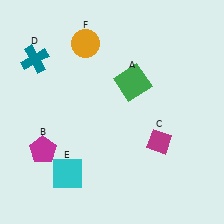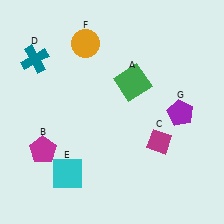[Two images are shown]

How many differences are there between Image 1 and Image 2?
There is 1 difference between the two images.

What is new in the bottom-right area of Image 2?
A purple pentagon (G) was added in the bottom-right area of Image 2.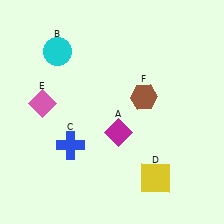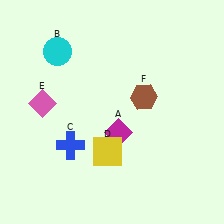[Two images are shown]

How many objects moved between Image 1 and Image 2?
1 object moved between the two images.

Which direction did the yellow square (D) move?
The yellow square (D) moved left.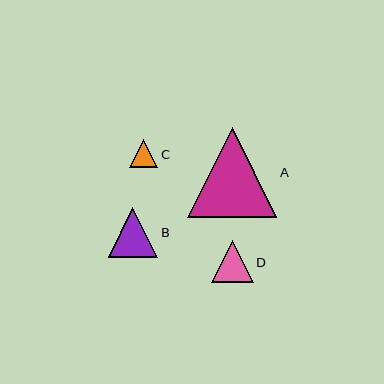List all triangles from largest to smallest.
From largest to smallest: A, B, D, C.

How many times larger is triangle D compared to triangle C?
Triangle D is approximately 1.5 times the size of triangle C.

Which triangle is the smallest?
Triangle C is the smallest with a size of approximately 28 pixels.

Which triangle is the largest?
Triangle A is the largest with a size of approximately 89 pixels.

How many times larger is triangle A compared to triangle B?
Triangle A is approximately 1.8 times the size of triangle B.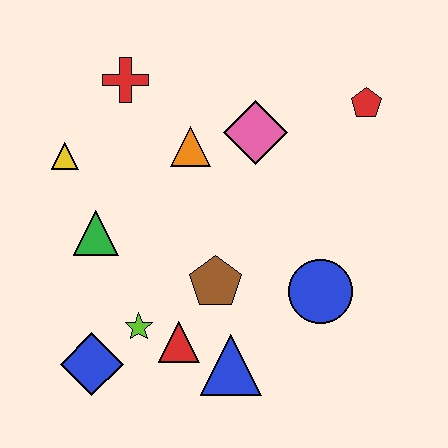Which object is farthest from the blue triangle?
The red cross is farthest from the blue triangle.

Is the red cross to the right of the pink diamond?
No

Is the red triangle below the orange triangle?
Yes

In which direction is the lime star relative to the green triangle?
The lime star is below the green triangle.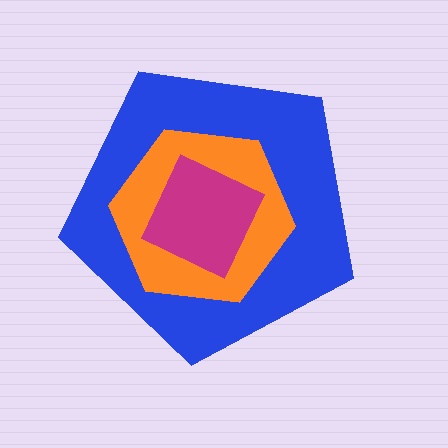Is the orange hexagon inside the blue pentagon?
Yes.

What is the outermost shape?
The blue pentagon.